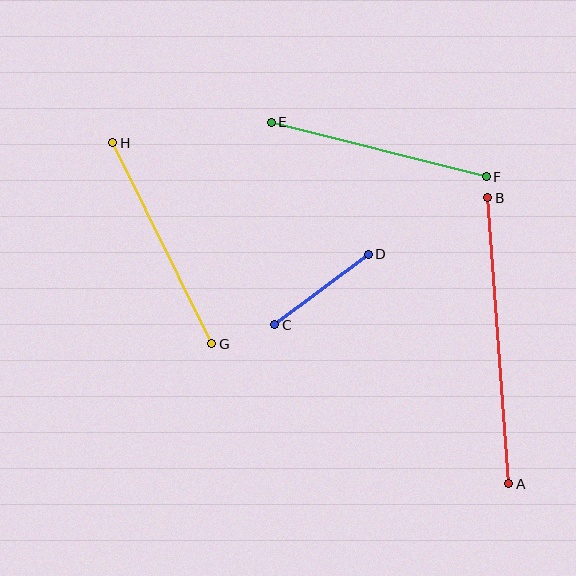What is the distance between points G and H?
The distance is approximately 224 pixels.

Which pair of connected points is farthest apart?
Points A and B are farthest apart.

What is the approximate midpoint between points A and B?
The midpoint is at approximately (498, 341) pixels.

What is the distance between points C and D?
The distance is approximately 117 pixels.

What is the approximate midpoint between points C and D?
The midpoint is at approximately (321, 290) pixels.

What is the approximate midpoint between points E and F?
The midpoint is at approximately (379, 150) pixels.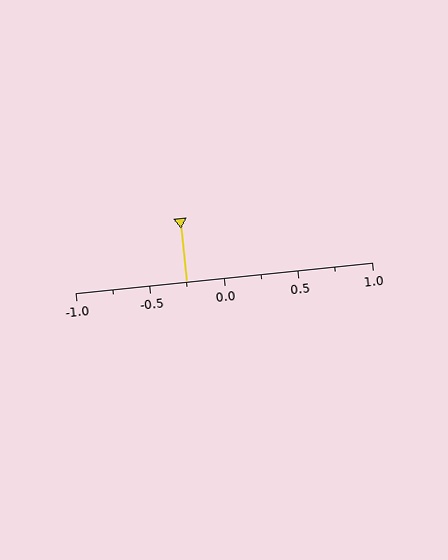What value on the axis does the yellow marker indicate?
The marker indicates approximately -0.25.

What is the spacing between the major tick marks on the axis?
The major ticks are spaced 0.5 apart.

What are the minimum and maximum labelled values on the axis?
The axis runs from -1.0 to 1.0.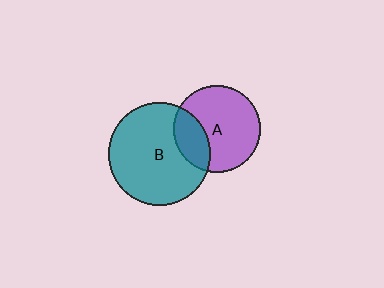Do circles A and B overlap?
Yes.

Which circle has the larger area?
Circle B (teal).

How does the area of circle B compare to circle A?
Approximately 1.4 times.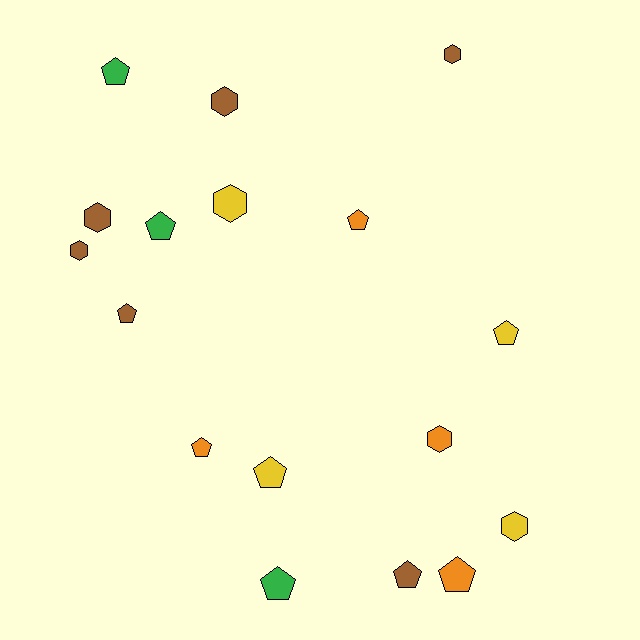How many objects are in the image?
There are 17 objects.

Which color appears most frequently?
Brown, with 6 objects.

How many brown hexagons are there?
There are 4 brown hexagons.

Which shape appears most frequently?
Pentagon, with 10 objects.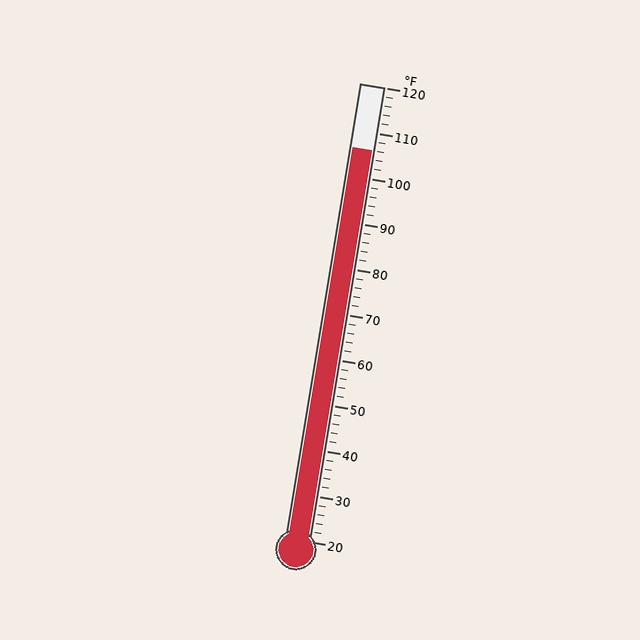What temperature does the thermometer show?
The thermometer shows approximately 106°F.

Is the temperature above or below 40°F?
The temperature is above 40°F.